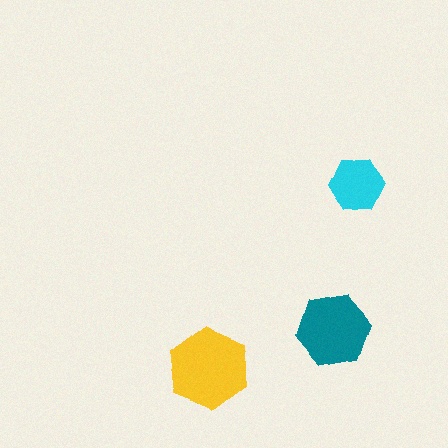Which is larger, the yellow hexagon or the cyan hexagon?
The yellow one.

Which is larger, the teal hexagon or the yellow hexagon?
The yellow one.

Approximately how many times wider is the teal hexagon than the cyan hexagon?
About 1.5 times wider.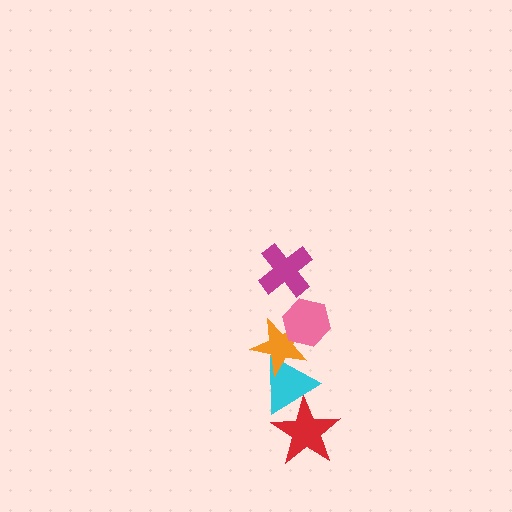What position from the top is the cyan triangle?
The cyan triangle is 4th from the top.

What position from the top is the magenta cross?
The magenta cross is 1st from the top.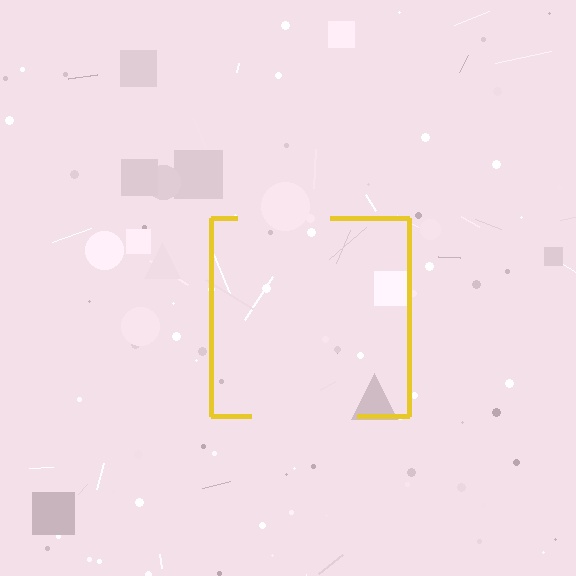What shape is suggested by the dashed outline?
The dashed outline suggests a square.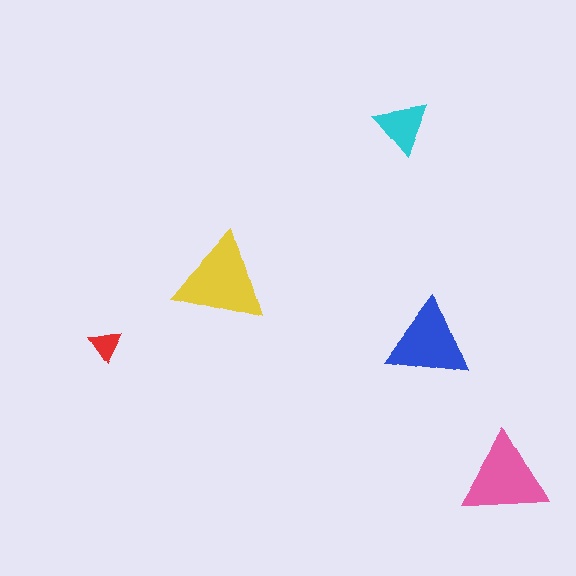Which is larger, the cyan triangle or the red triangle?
The cyan one.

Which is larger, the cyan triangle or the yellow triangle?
The yellow one.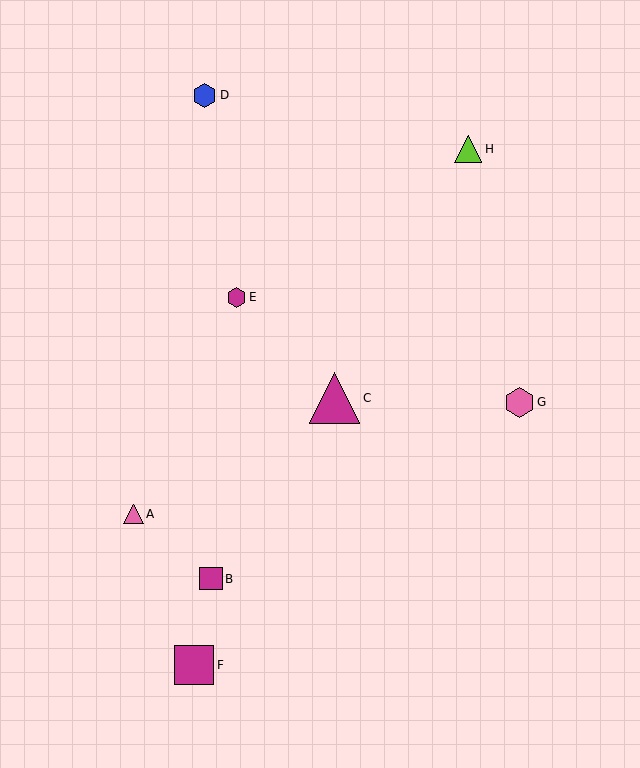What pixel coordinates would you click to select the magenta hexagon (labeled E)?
Click at (237, 297) to select the magenta hexagon E.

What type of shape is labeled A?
Shape A is a pink triangle.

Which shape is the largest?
The magenta triangle (labeled C) is the largest.